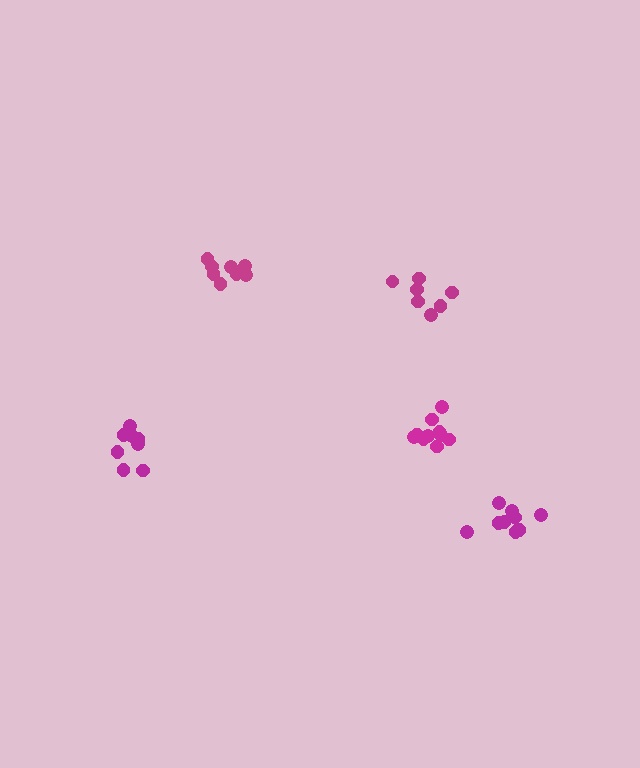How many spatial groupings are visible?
There are 5 spatial groupings.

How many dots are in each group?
Group 1: 10 dots, Group 2: 8 dots, Group 3: 9 dots, Group 4: 10 dots, Group 5: 7 dots (44 total).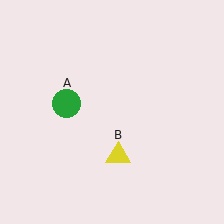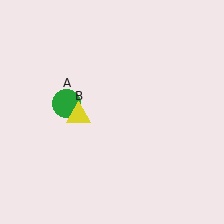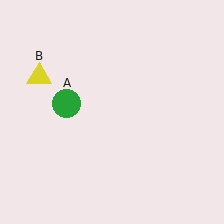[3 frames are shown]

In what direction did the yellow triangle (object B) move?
The yellow triangle (object B) moved up and to the left.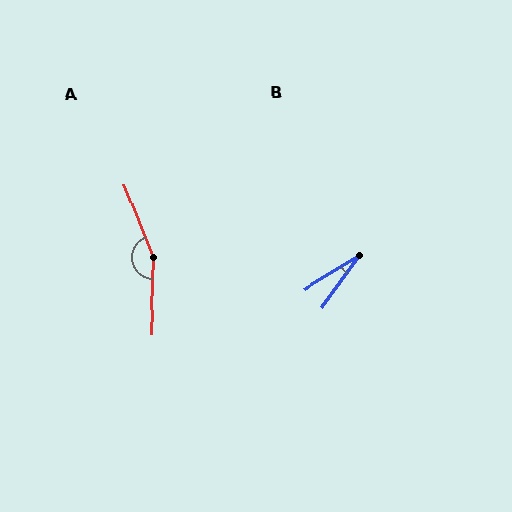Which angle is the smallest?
B, at approximately 22 degrees.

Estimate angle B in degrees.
Approximately 22 degrees.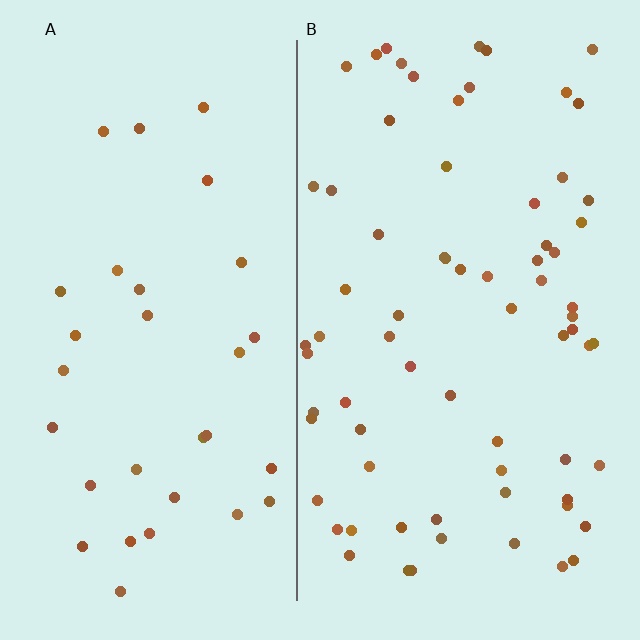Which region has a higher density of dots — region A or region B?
B (the right).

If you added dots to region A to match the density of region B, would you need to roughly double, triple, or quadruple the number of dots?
Approximately double.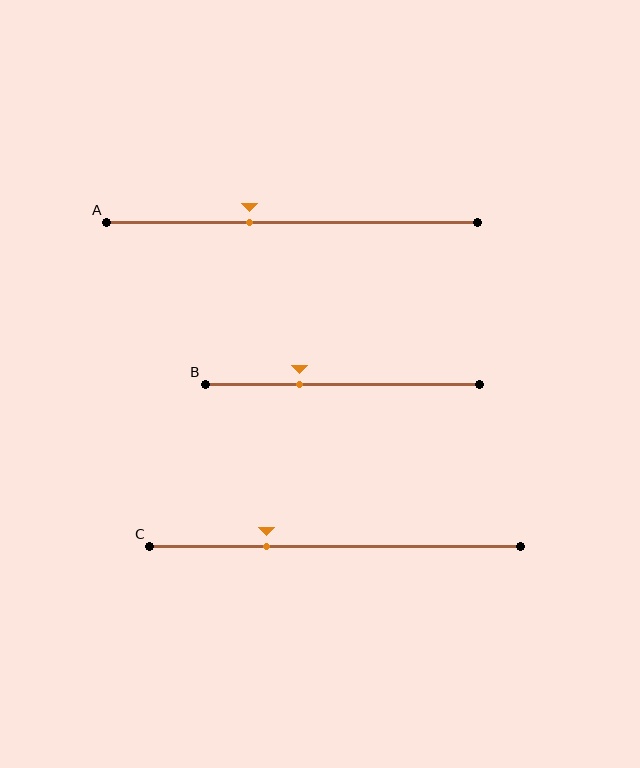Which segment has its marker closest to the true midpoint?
Segment A has its marker closest to the true midpoint.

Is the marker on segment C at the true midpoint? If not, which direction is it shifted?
No, the marker on segment C is shifted to the left by about 19% of the segment length.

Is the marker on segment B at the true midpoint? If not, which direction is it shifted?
No, the marker on segment B is shifted to the left by about 16% of the segment length.